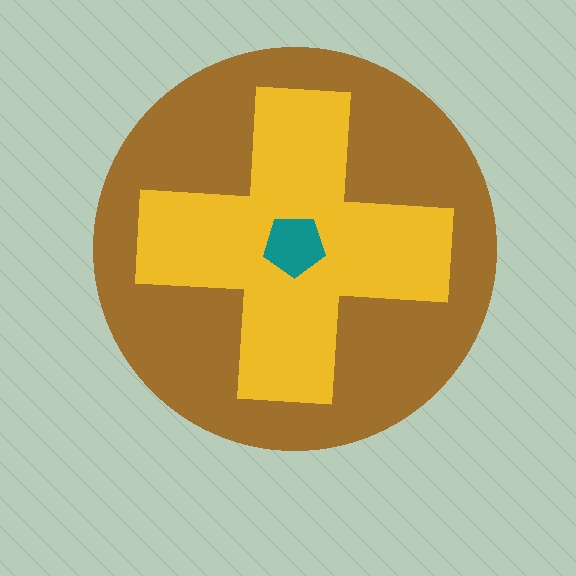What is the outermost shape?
The brown circle.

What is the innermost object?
The teal pentagon.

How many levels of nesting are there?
3.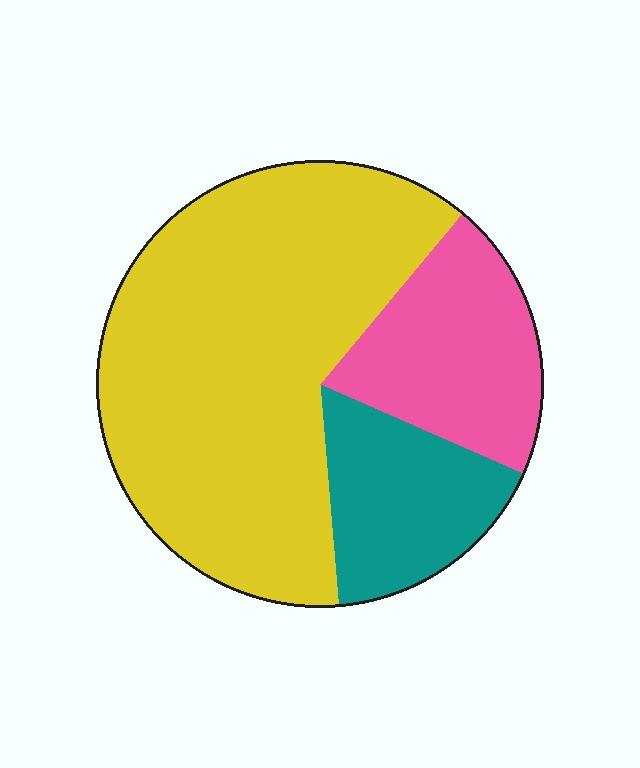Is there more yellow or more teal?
Yellow.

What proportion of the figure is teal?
Teal takes up about one sixth (1/6) of the figure.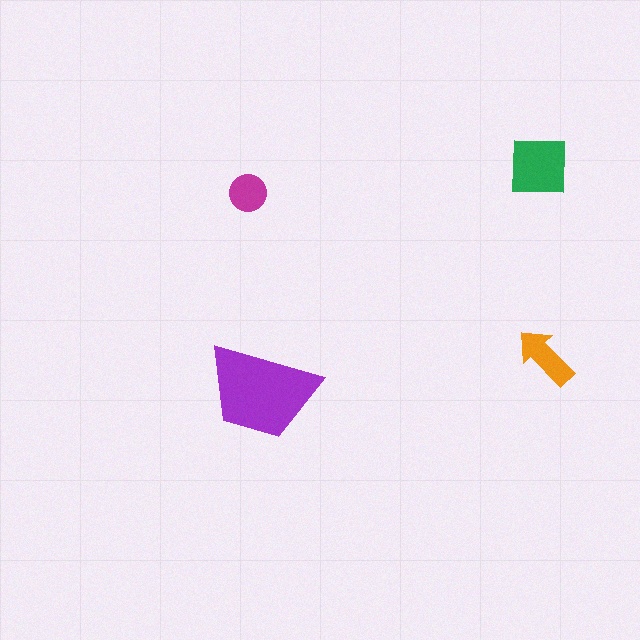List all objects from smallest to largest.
The magenta circle, the orange arrow, the green square, the purple trapezoid.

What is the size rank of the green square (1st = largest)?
2nd.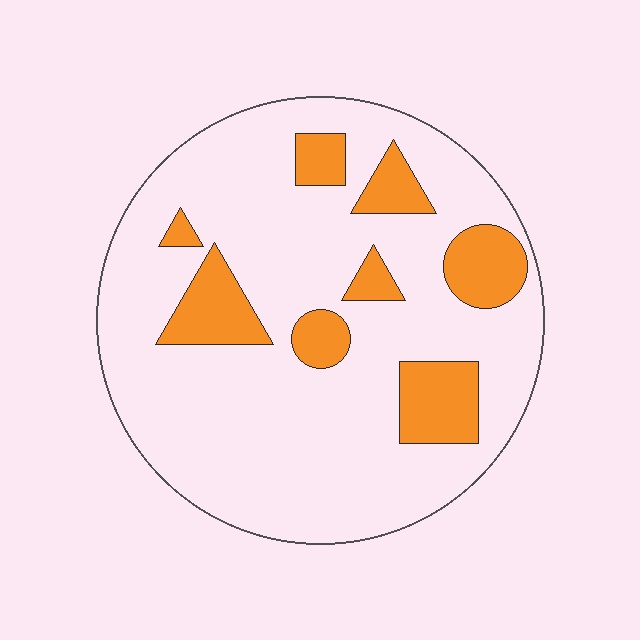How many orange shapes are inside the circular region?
8.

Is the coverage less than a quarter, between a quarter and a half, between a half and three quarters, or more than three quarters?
Less than a quarter.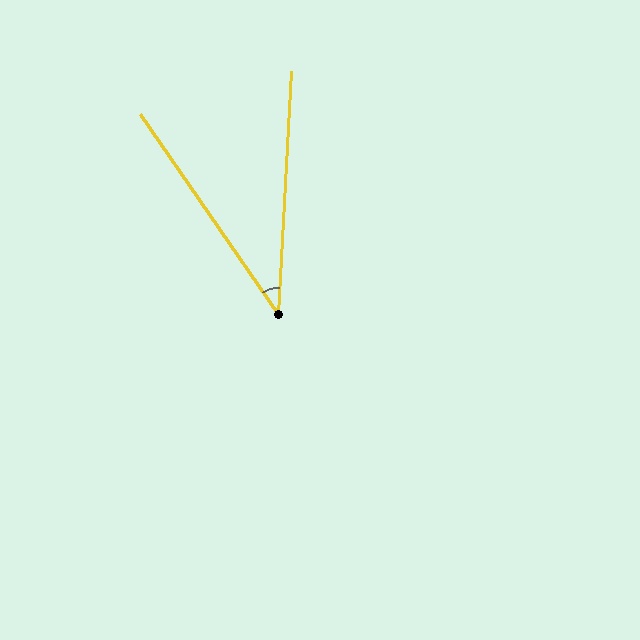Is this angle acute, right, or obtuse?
It is acute.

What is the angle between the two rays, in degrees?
Approximately 38 degrees.